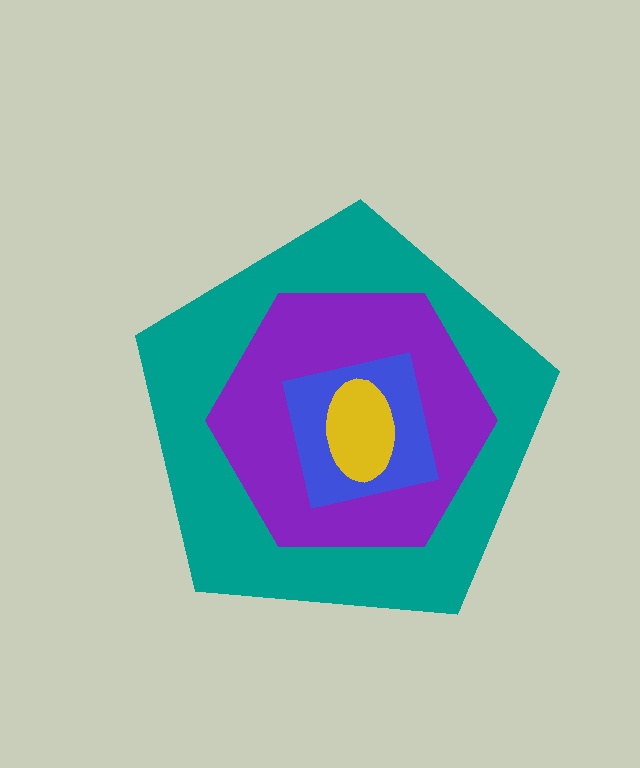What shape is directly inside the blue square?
The yellow ellipse.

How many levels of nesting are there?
4.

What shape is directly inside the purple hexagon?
The blue square.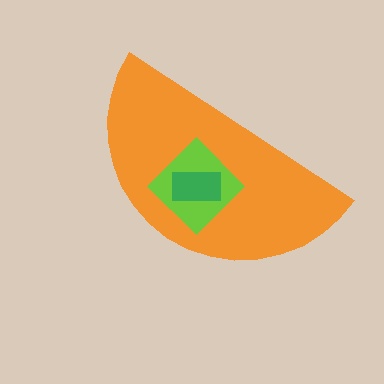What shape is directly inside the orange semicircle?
The lime diamond.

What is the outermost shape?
The orange semicircle.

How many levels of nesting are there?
3.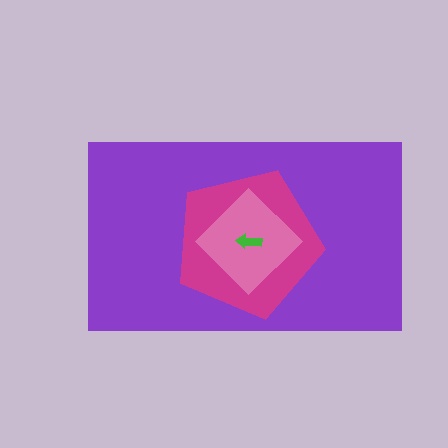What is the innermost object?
The green arrow.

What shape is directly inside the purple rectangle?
The magenta pentagon.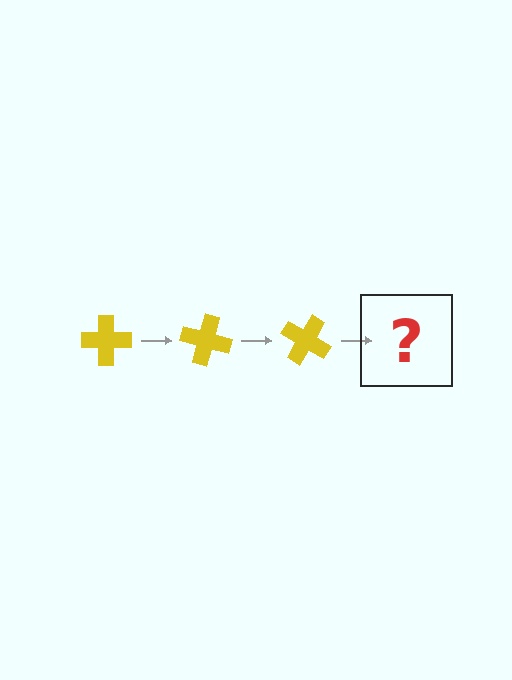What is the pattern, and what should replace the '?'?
The pattern is that the cross rotates 15 degrees each step. The '?' should be a yellow cross rotated 45 degrees.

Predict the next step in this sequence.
The next step is a yellow cross rotated 45 degrees.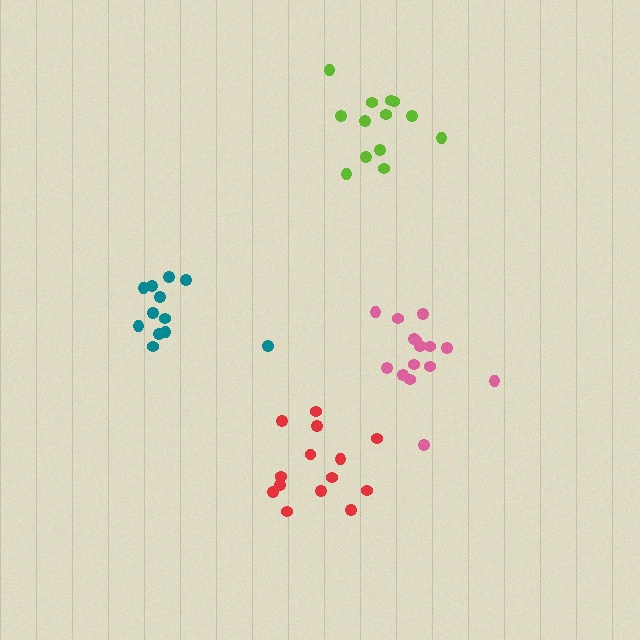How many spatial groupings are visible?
There are 4 spatial groupings.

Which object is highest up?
The lime cluster is topmost.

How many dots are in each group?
Group 1: 15 dots, Group 2: 14 dots, Group 3: 13 dots, Group 4: 12 dots (54 total).